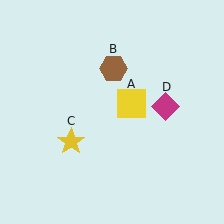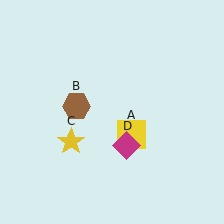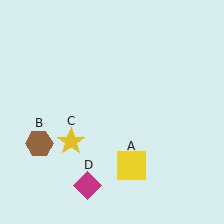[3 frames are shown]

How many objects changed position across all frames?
3 objects changed position: yellow square (object A), brown hexagon (object B), magenta diamond (object D).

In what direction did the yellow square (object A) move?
The yellow square (object A) moved down.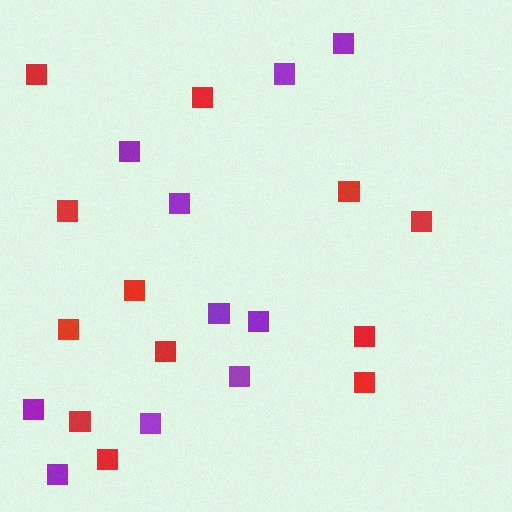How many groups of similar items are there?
There are 2 groups: one group of red squares (12) and one group of purple squares (10).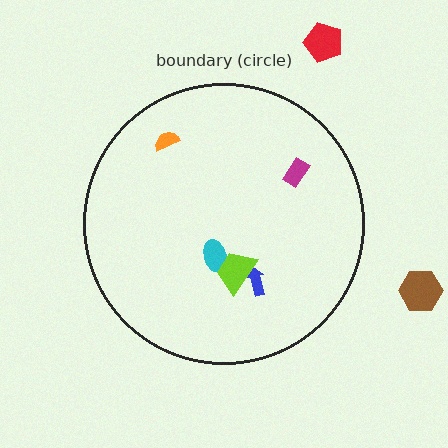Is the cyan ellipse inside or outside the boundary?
Inside.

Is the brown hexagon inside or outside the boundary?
Outside.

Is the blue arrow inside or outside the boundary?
Inside.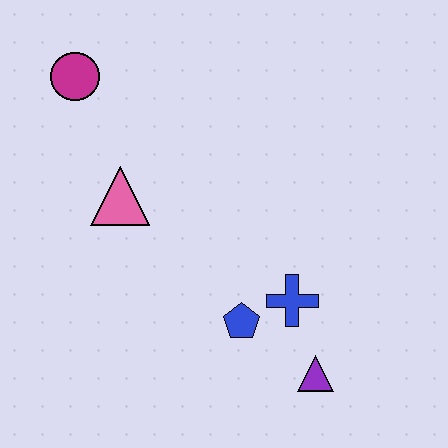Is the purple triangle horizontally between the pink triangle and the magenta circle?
No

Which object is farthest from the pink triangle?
The purple triangle is farthest from the pink triangle.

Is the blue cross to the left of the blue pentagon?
No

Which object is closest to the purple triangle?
The blue cross is closest to the purple triangle.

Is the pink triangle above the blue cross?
Yes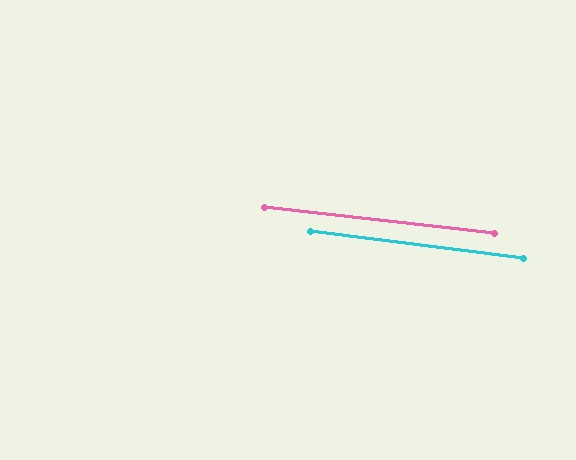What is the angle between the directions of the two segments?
Approximately 1 degree.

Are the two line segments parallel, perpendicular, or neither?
Parallel — their directions differ by only 0.7°.